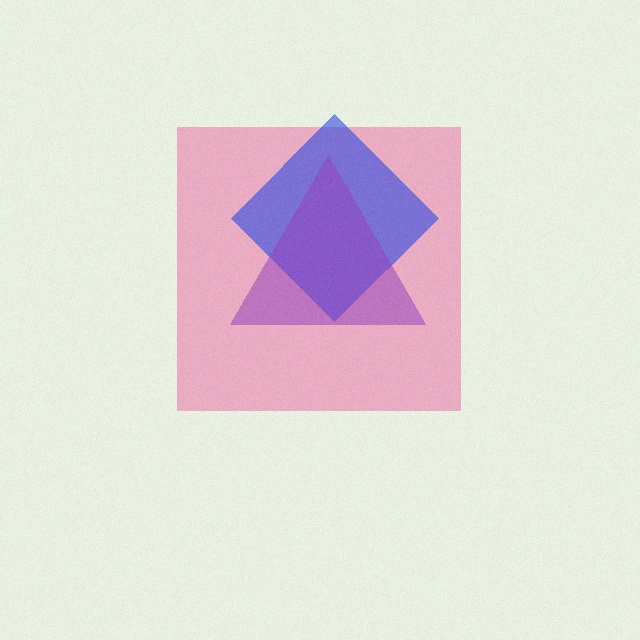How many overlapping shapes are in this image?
There are 3 overlapping shapes in the image.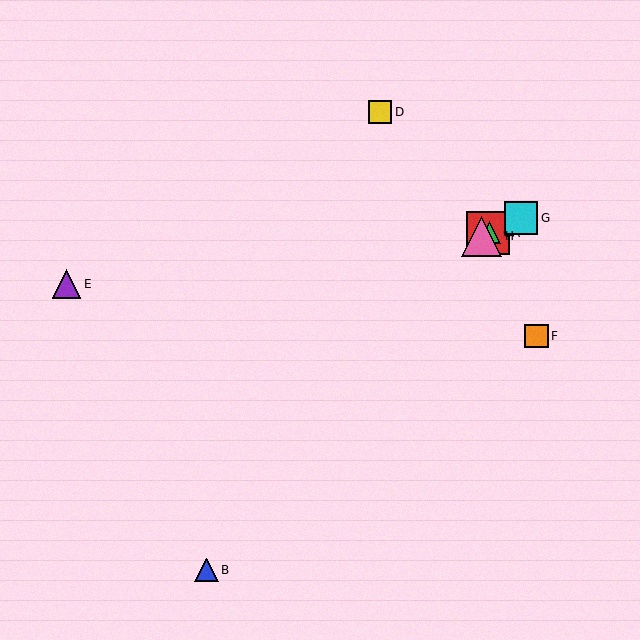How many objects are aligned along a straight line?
4 objects (A, C, G, H) are aligned along a straight line.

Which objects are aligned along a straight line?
Objects A, C, G, H are aligned along a straight line.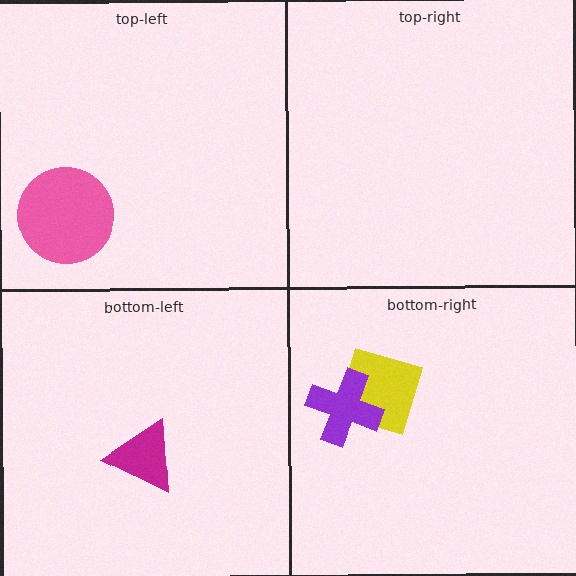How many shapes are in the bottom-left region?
1.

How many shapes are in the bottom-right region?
2.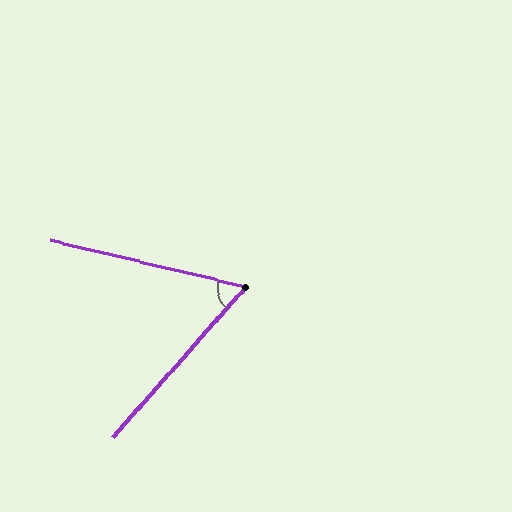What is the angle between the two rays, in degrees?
Approximately 62 degrees.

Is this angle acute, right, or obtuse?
It is acute.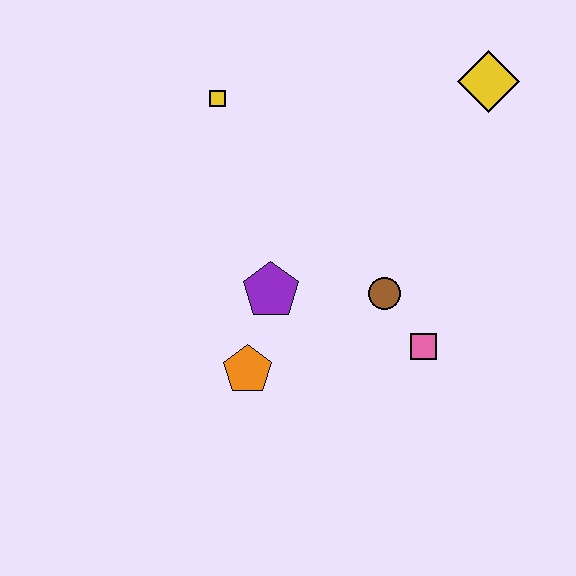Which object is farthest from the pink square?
The yellow square is farthest from the pink square.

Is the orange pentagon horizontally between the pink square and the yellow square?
Yes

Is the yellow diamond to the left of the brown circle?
No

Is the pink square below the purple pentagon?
Yes